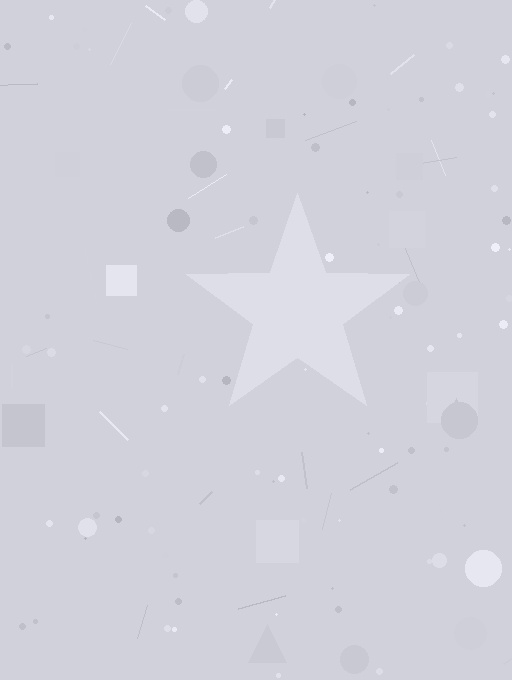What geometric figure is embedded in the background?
A star is embedded in the background.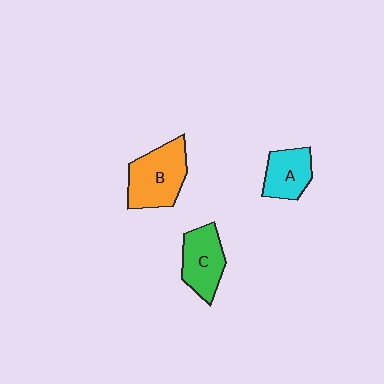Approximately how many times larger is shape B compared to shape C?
Approximately 1.3 times.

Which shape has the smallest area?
Shape A (cyan).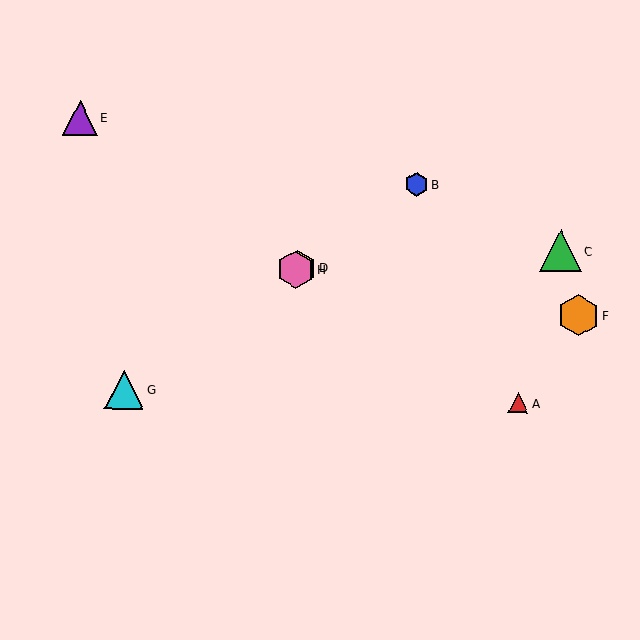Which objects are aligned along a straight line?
Objects B, D, G, H are aligned along a straight line.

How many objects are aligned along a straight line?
4 objects (B, D, G, H) are aligned along a straight line.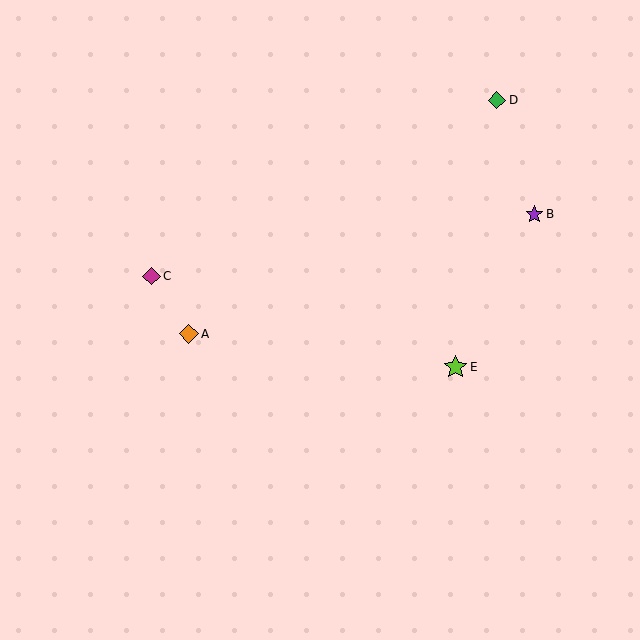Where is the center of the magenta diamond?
The center of the magenta diamond is at (152, 276).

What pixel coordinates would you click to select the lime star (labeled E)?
Click at (455, 367) to select the lime star E.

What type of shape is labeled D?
Shape D is a green diamond.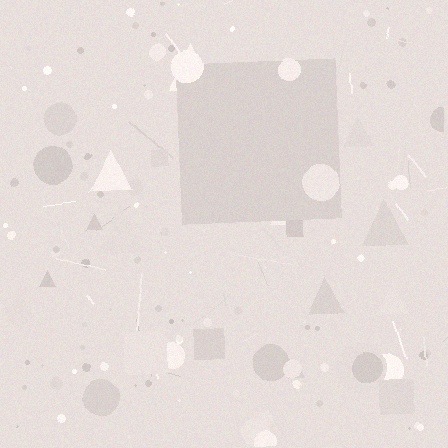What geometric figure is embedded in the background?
A square is embedded in the background.